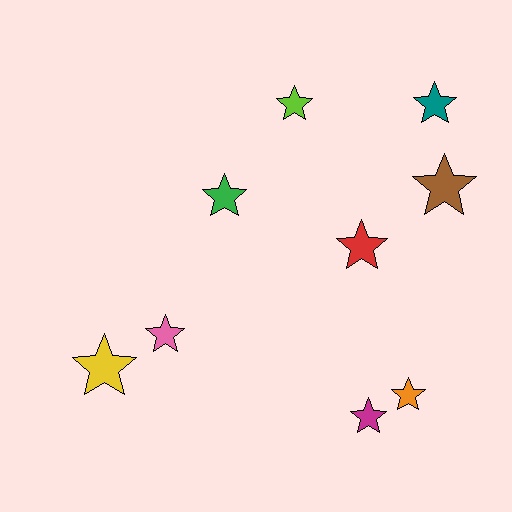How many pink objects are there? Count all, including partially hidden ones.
There is 1 pink object.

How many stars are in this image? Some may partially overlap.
There are 9 stars.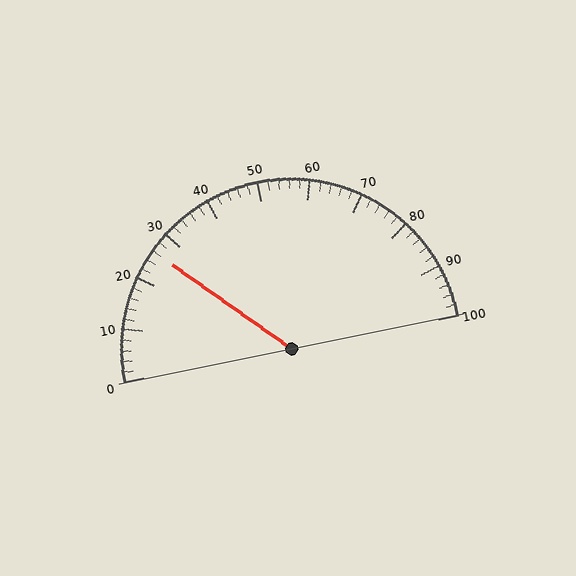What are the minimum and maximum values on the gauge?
The gauge ranges from 0 to 100.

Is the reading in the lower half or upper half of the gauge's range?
The reading is in the lower half of the range (0 to 100).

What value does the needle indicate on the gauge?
The needle indicates approximately 26.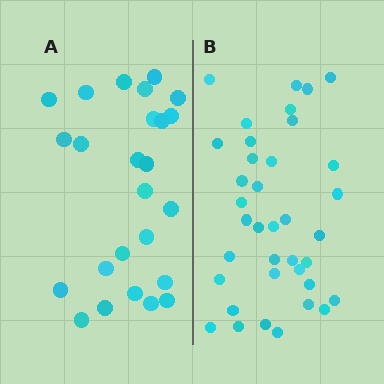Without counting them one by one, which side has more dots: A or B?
Region B (the right region) has more dots.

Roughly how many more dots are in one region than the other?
Region B has roughly 12 or so more dots than region A.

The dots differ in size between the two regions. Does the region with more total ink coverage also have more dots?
No. Region A has more total ink coverage because its dots are larger, but region B actually contains more individual dots. Total area can be misleading — the number of items is what matters here.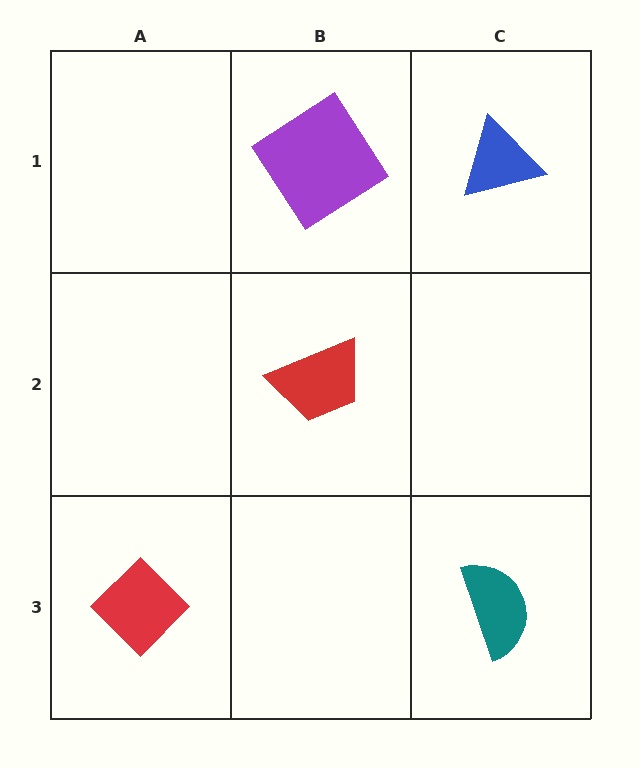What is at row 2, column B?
A red trapezoid.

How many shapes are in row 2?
1 shape.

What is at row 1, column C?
A blue triangle.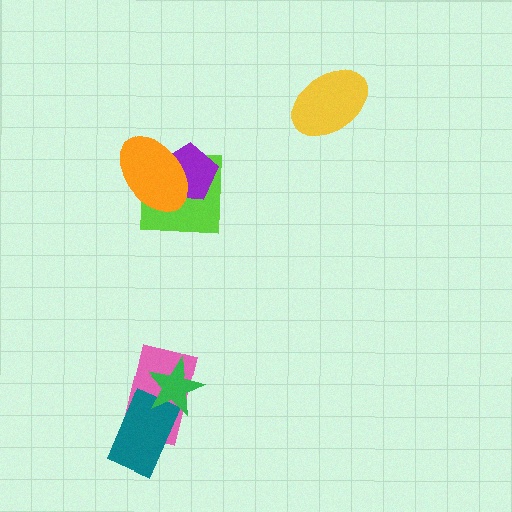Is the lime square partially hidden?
Yes, it is partially covered by another shape.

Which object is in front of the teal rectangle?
The green star is in front of the teal rectangle.